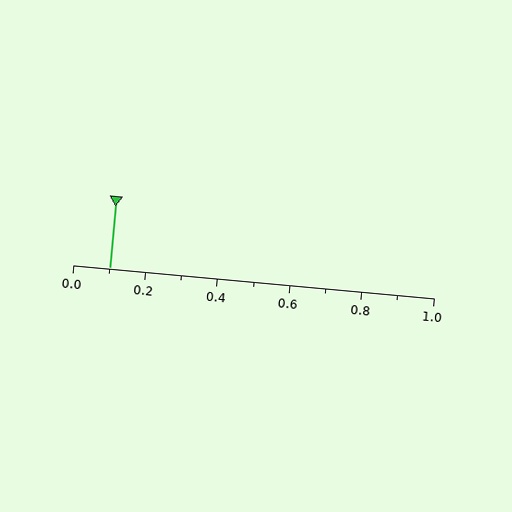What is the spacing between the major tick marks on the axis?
The major ticks are spaced 0.2 apart.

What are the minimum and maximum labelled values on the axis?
The axis runs from 0.0 to 1.0.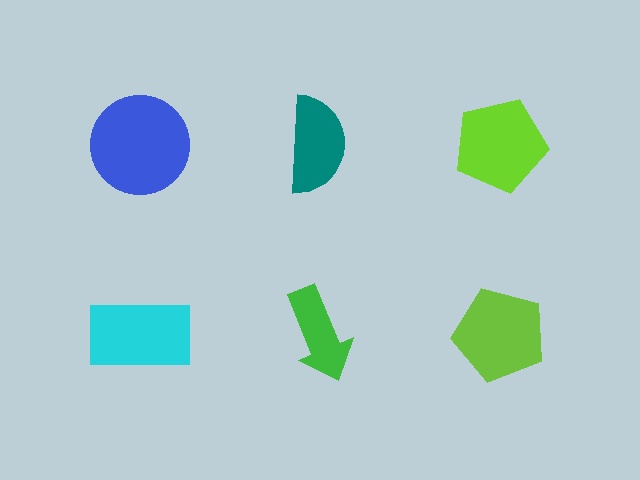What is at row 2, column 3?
A lime pentagon.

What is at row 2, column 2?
A green arrow.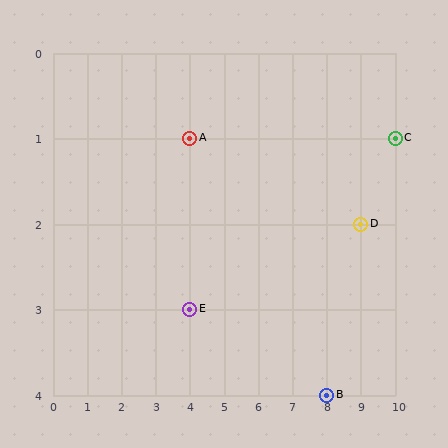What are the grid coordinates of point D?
Point D is at grid coordinates (9, 2).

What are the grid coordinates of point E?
Point E is at grid coordinates (4, 3).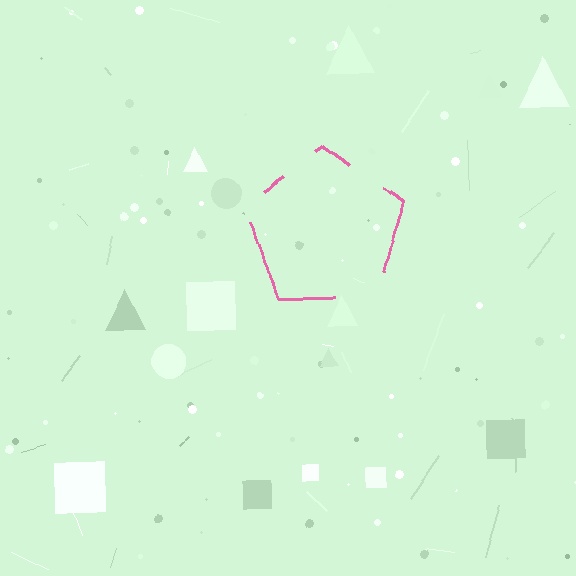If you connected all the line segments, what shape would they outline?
They would outline a pentagon.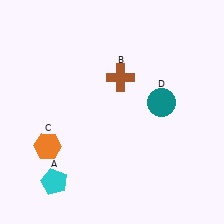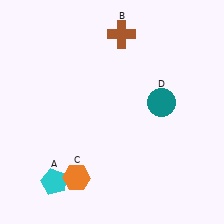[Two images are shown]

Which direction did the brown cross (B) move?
The brown cross (B) moved up.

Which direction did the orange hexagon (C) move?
The orange hexagon (C) moved down.